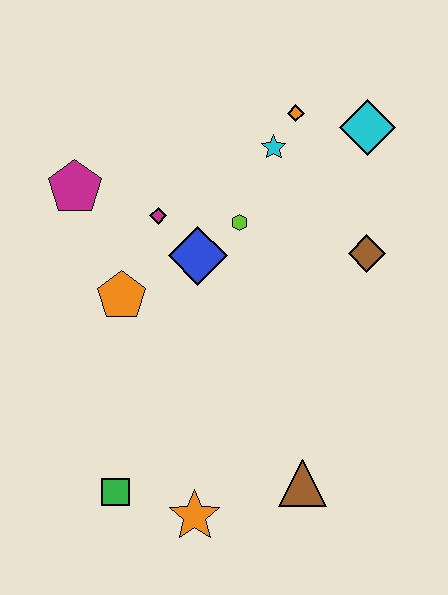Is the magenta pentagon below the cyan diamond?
Yes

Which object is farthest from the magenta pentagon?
The brown triangle is farthest from the magenta pentagon.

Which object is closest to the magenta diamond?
The blue diamond is closest to the magenta diamond.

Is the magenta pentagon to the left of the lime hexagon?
Yes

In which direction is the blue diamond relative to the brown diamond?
The blue diamond is to the left of the brown diamond.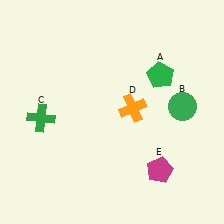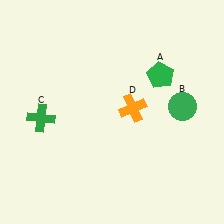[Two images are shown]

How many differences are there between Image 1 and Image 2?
There is 1 difference between the two images.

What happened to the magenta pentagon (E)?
The magenta pentagon (E) was removed in Image 2. It was in the bottom-right area of Image 1.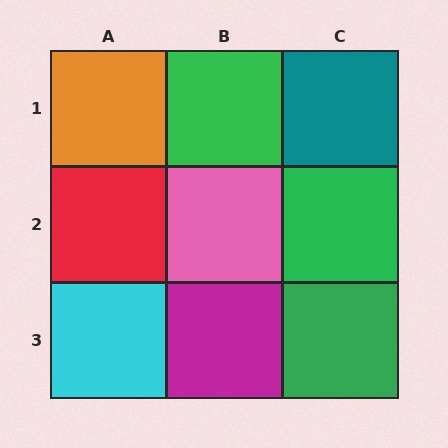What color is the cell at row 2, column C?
Green.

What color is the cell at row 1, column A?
Orange.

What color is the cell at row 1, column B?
Green.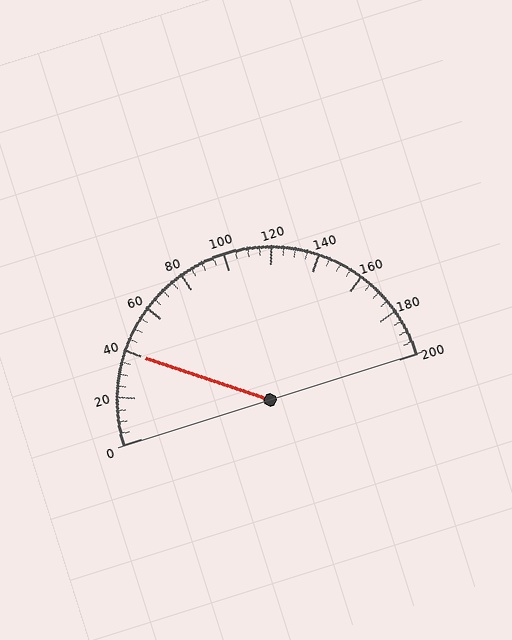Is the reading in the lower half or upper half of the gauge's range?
The reading is in the lower half of the range (0 to 200).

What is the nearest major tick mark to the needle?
The nearest major tick mark is 40.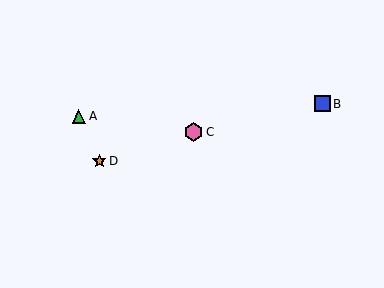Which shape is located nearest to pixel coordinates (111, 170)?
The orange star (labeled D) at (99, 161) is nearest to that location.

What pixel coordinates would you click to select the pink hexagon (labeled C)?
Click at (193, 132) to select the pink hexagon C.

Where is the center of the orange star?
The center of the orange star is at (99, 161).